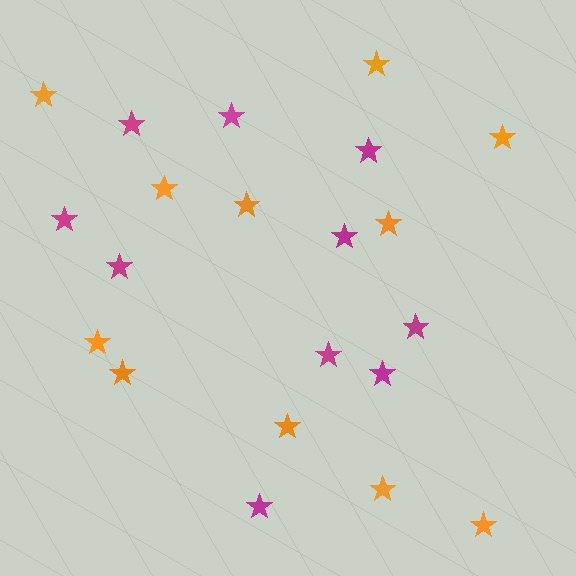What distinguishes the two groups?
There are 2 groups: one group of magenta stars (10) and one group of orange stars (11).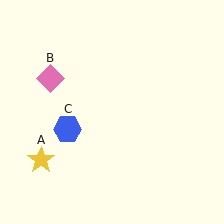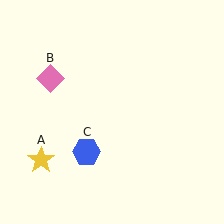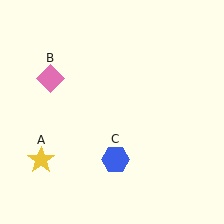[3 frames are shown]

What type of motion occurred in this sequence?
The blue hexagon (object C) rotated counterclockwise around the center of the scene.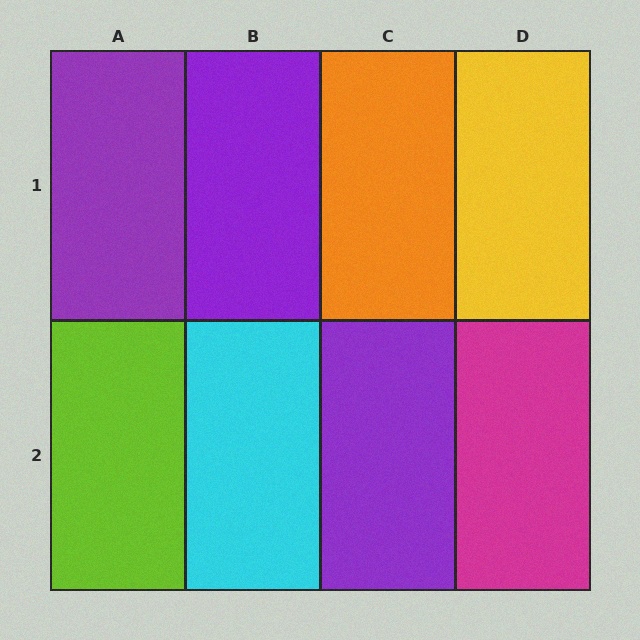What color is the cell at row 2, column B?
Cyan.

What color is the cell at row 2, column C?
Purple.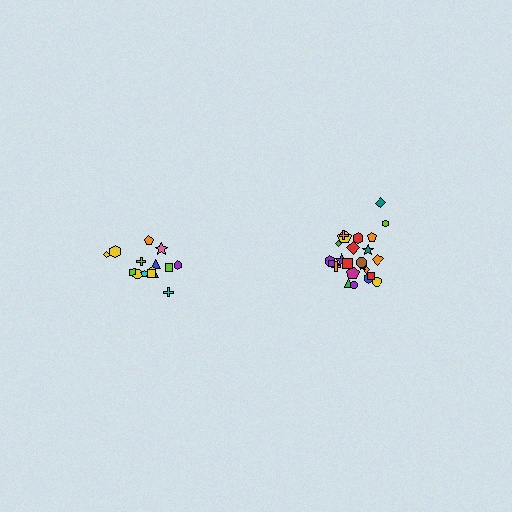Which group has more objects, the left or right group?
The right group.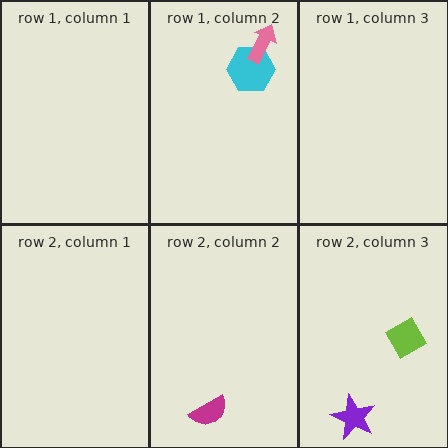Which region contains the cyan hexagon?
The row 1, column 2 region.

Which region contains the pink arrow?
The row 1, column 2 region.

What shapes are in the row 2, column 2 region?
The magenta semicircle.